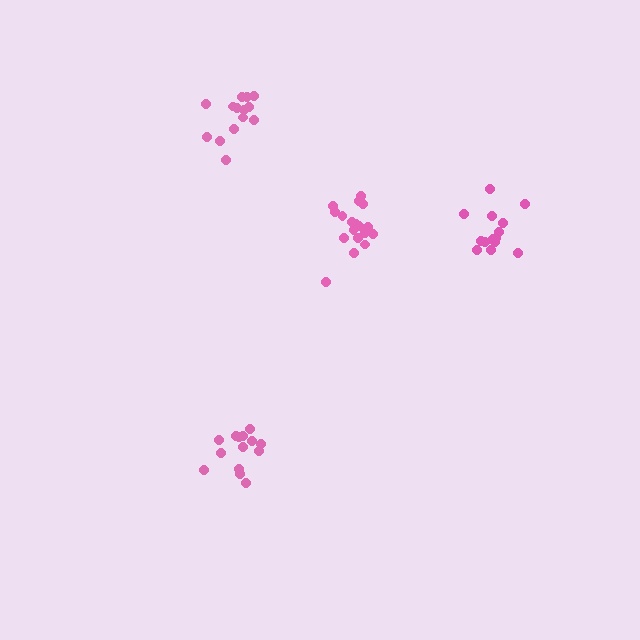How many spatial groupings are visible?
There are 4 spatial groupings.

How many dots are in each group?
Group 1: 14 dots, Group 2: 14 dots, Group 3: 18 dots, Group 4: 14 dots (60 total).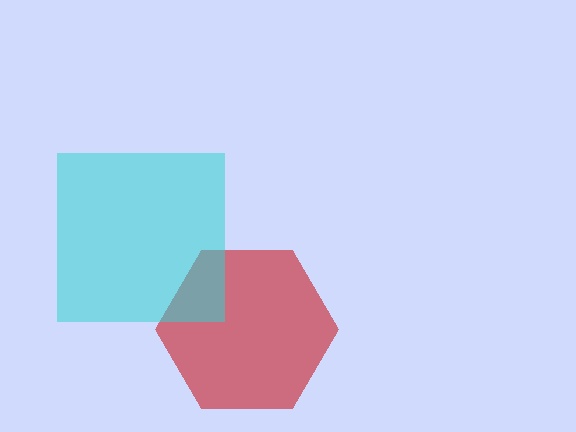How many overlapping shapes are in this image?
There are 2 overlapping shapes in the image.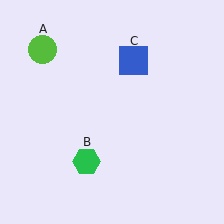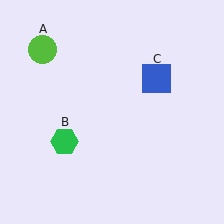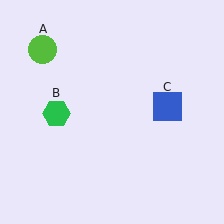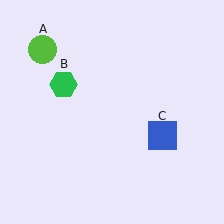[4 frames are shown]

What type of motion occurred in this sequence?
The green hexagon (object B), blue square (object C) rotated clockwise around the center of the scene.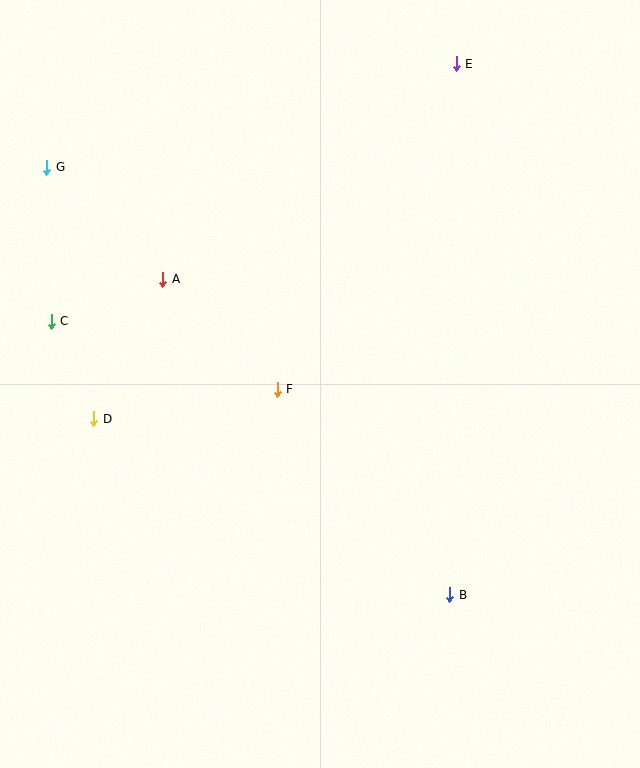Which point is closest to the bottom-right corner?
Point B is closest to the bottom-right corner.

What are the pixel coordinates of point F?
Point F is at (277, 389).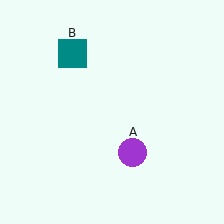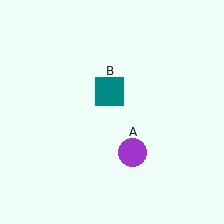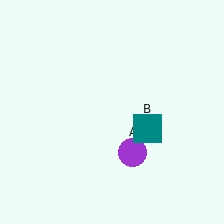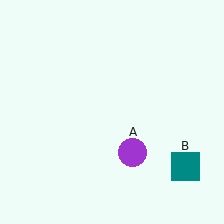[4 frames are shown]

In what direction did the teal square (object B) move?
The teal square (object B) moved down and to the right.